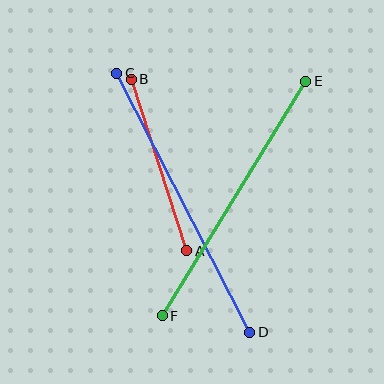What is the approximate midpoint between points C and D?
The midpoint is at approximately (183, 203) pixels.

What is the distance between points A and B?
The distance is approximately 180 pixels.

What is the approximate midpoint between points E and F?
The midpoint is at approximately (234, 198) pixels.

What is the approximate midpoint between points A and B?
The midpoint is at approximately (159, 165) pixels.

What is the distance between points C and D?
The distance is approximately 291 pixels.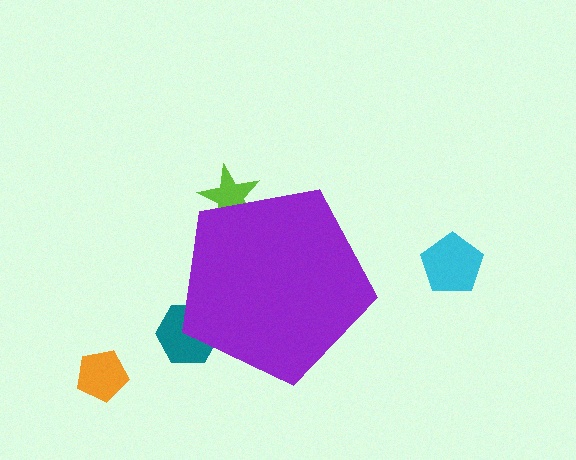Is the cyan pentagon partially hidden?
No, the cyan pentagon is fully visible.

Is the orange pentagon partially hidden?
No, the orange pentagon is fully visible.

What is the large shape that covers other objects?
A purple pentagon.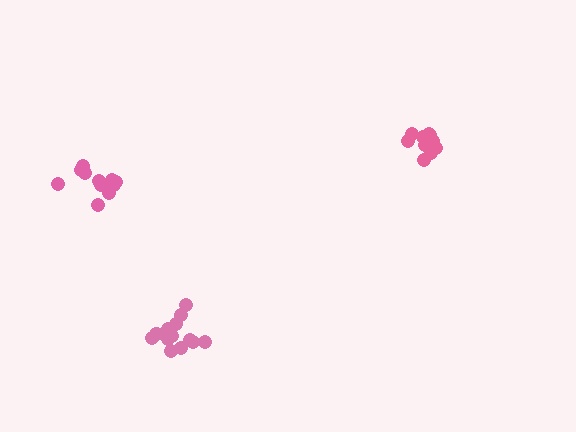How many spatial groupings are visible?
There are 3 spatial groupings.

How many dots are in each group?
Group 1: 11 dots, Group 2: 12 dots, Group 3: 13 dots (36 total).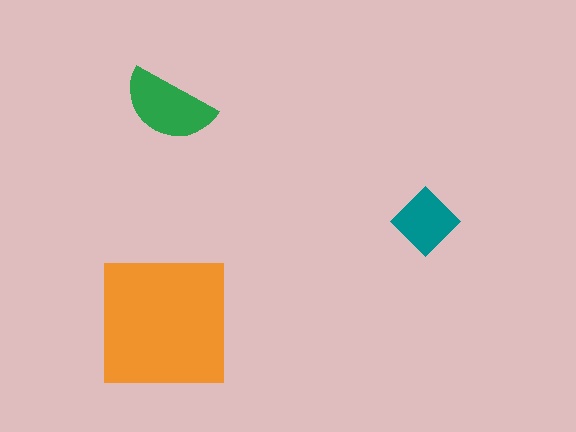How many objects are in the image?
There are 3 objects in the image.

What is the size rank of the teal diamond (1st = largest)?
3rd.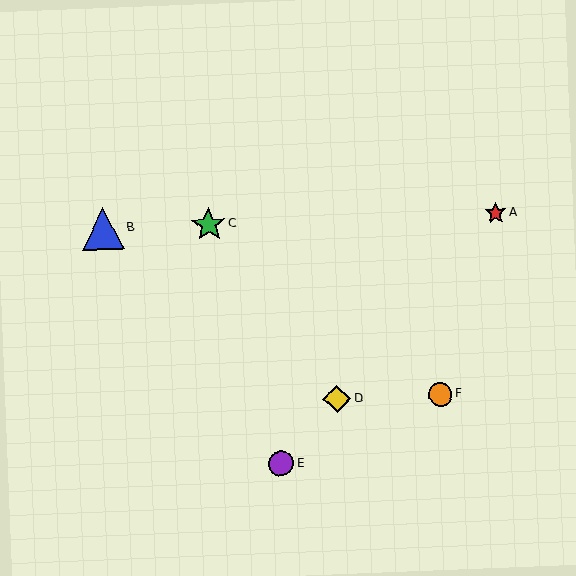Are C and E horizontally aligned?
No, C is at y≈224 and E is at y≈464.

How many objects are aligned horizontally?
3 objects (A, B, C) are aligned horizontally.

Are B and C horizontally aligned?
Yes, both are at y≈229.